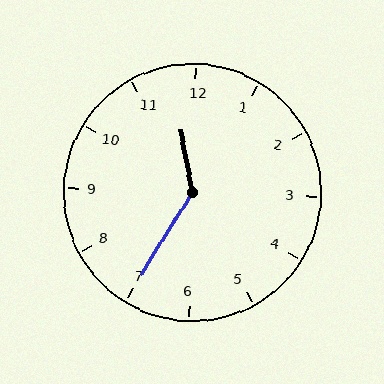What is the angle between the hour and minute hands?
Approximately 138 degrees.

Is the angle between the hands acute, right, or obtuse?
It is obtuse.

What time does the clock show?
11:35.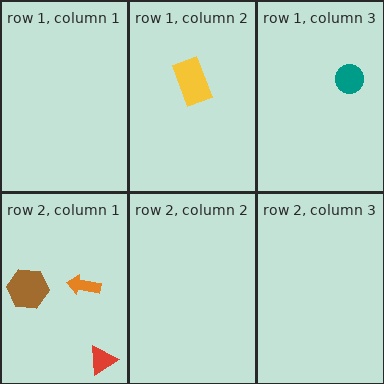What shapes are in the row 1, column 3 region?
The teal circle.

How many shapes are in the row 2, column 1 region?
3.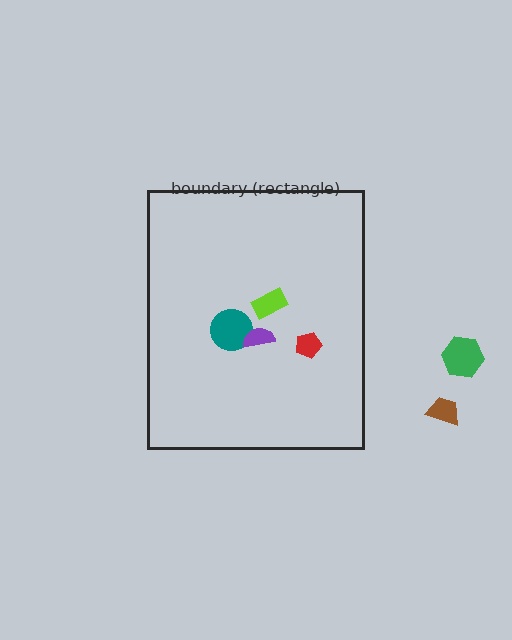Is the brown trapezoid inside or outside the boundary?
Outside.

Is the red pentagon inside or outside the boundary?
Inside.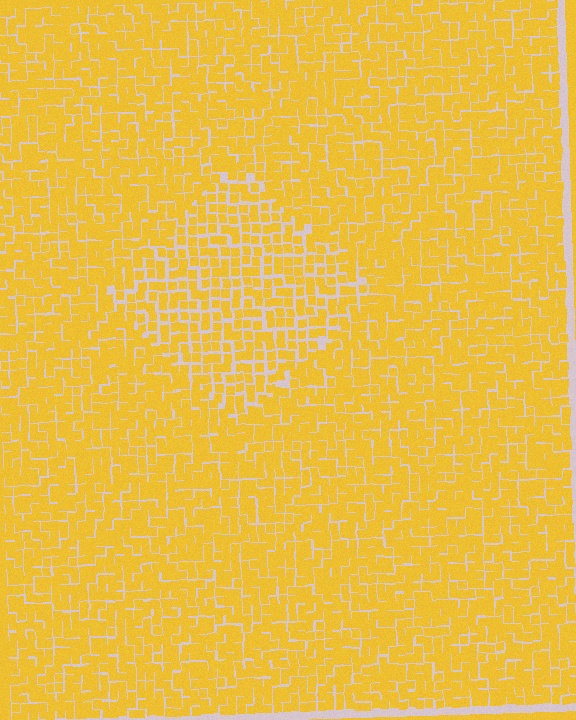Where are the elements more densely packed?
The elements are more densely packed outside the diamond boundary.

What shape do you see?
I see a diamond.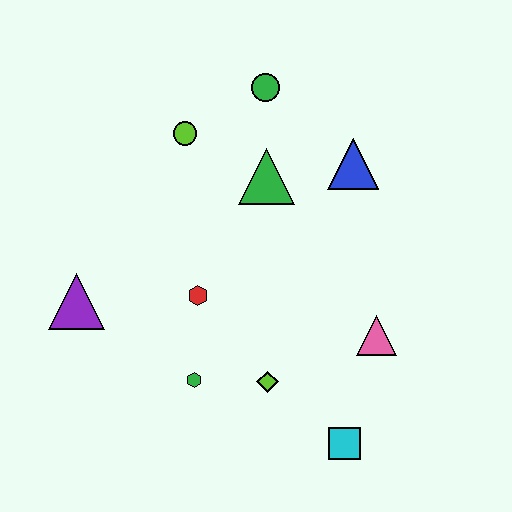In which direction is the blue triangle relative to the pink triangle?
The blue triangle is above the pink triangle.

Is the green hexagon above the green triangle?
No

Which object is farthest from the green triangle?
The cyan square is farthest from the green triangle.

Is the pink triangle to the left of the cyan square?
No